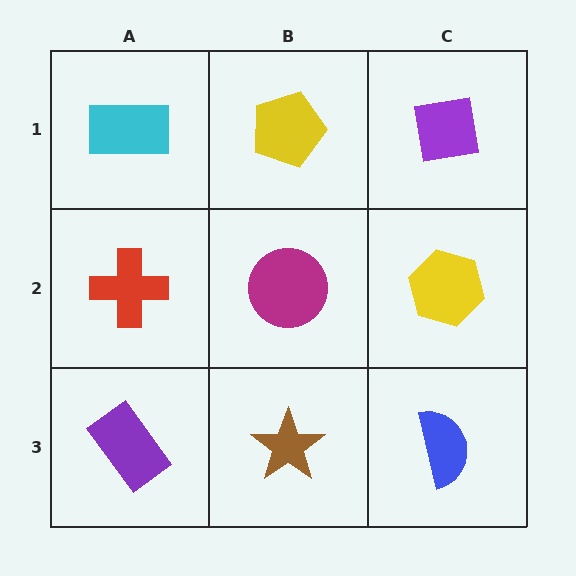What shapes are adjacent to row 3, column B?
A magenta circle (row 2, column B), a purple rectangle (row 3, column A), a blue semicircle (row 3, column C).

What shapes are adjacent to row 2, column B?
A yellow pentagon (row 1, column B), a brown star (row 3, column B), a red cross (row 2, column A), a yellow hexagon (row 2, column C).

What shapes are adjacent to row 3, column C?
A yellow hexagon (row 2, column C), a brown star (row 3, column B).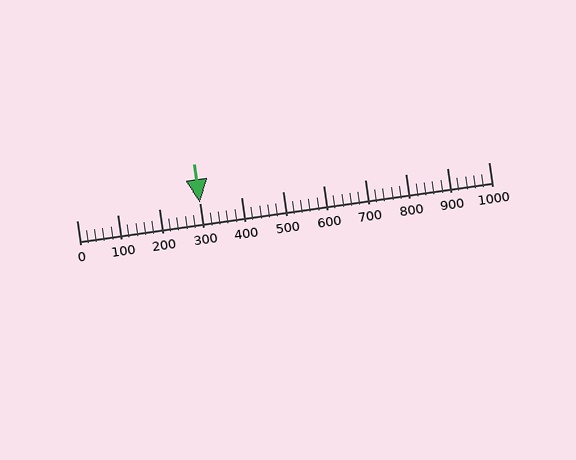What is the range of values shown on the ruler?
The ruler shows values from 0 to 1000.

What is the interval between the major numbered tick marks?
The major tick marks are spaced 100 units apart.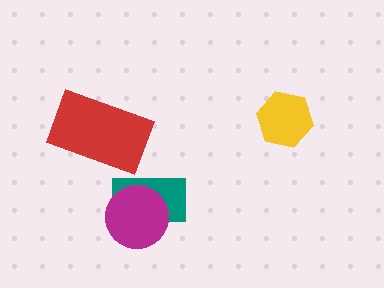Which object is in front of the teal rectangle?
The magenta circle is in front of the teal rectangle.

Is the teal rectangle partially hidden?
Yes, it is partially covered by another shape.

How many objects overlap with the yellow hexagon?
0 objects overlap with the yellow hexagon.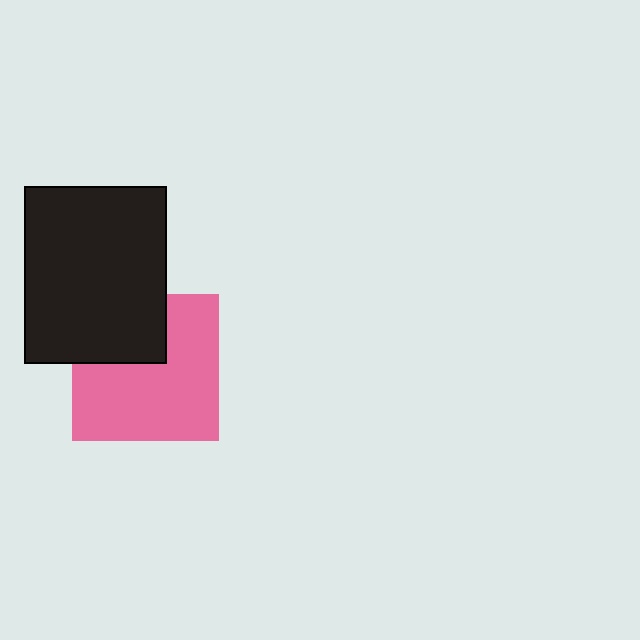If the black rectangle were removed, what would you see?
You would see the complete pink square.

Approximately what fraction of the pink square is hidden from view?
Roughly 31% of the pink square is hidden behind the black rectangle.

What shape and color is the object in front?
The object in front is a black rectangle.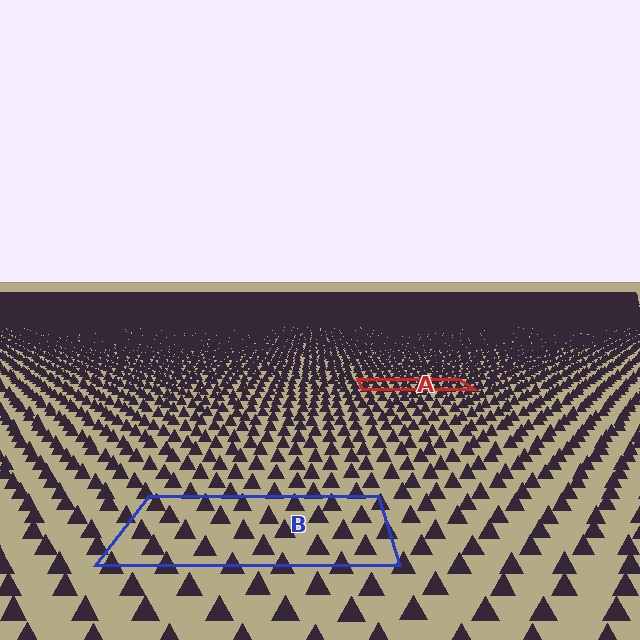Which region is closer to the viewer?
Region B is closer. The texture elements there are larger and more spread out.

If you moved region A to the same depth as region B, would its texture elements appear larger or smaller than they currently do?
They would appear larger. At a closer depth, the same texture elements are projected at a bigger on-screen size.